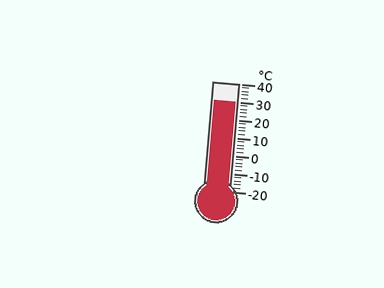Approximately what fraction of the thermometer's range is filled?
The thermometer is filled to approximately 85% of its range.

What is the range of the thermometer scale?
The thermometer scale ranges from -20°C to 40°C.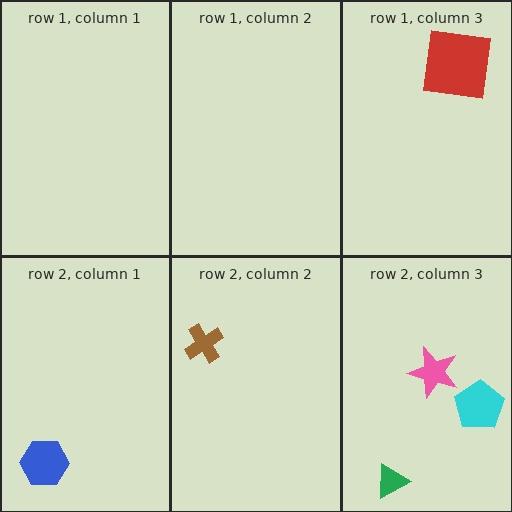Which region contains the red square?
The row 1, column 3 region.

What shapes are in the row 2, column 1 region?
The blue hexagon.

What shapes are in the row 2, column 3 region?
The green triangle, the cyan pentagon, the pink star.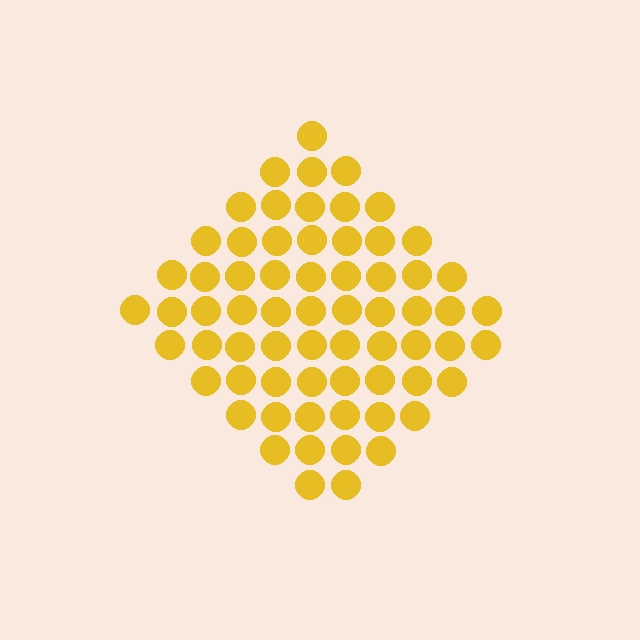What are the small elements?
The small elements are circles.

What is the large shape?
The large shape is a diamond.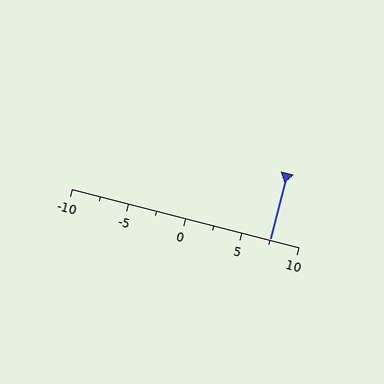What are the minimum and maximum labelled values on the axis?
The axis runs from -10 to 10.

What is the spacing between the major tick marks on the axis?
The major ticks are spaced 5 apart.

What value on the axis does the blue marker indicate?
The marker indicates approximately 7.5.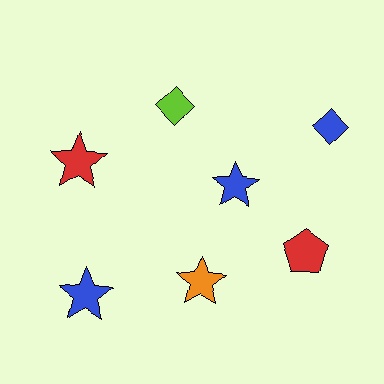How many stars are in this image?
There are 4 stars.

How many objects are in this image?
There are 7 objects.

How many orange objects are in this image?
There is 1 orange object.